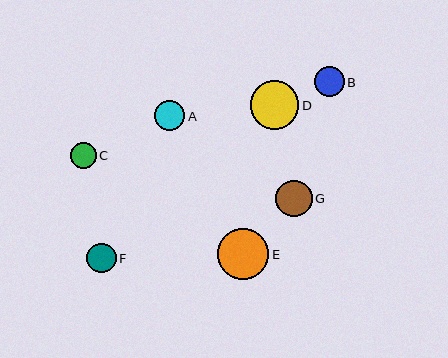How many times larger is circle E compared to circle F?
Circle E is approximately 1.7 times the size of circle F.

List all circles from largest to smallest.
From largest to smallest: E, D, G, B, A, F, C.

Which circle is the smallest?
Circle C is the smallest with a size of approximately 26 pixels.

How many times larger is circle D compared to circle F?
Circle D is approximately 1.6 times the size of circle F.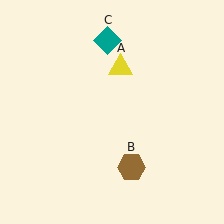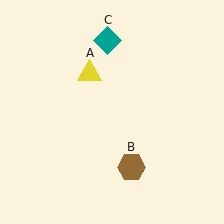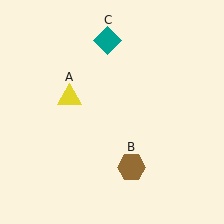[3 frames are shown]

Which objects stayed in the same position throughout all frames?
Brown hexagon (object B) and teal diamond (object C) remained stationary.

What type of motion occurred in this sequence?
The yellow triangle (object A) rotated counterclockwise around the center of the scene.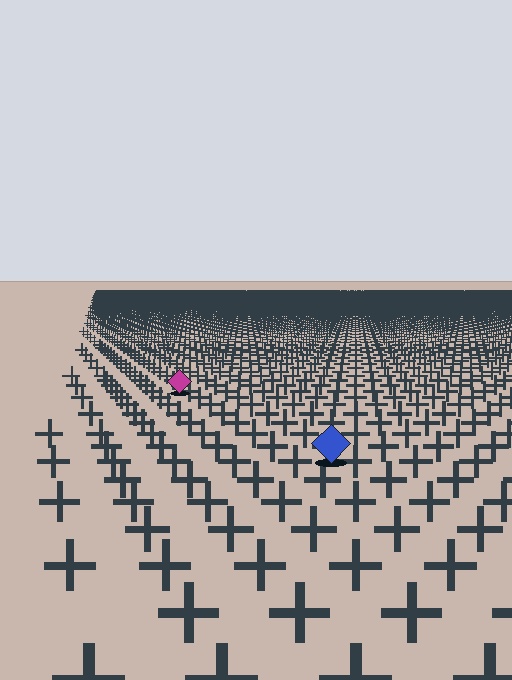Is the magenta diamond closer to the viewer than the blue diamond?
No. The blue diamond is closer — you can tell from the texture gradient: the ground texture is coarser near it.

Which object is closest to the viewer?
The blue diamond is closest. The texture marks near it are larger and more spread out.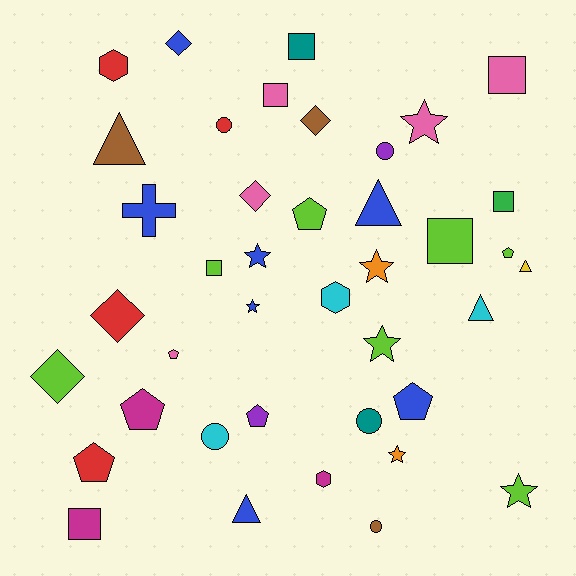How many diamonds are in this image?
There are 5 diamonds.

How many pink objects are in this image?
There are 5 pink objects.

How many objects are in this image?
There are 40 objects.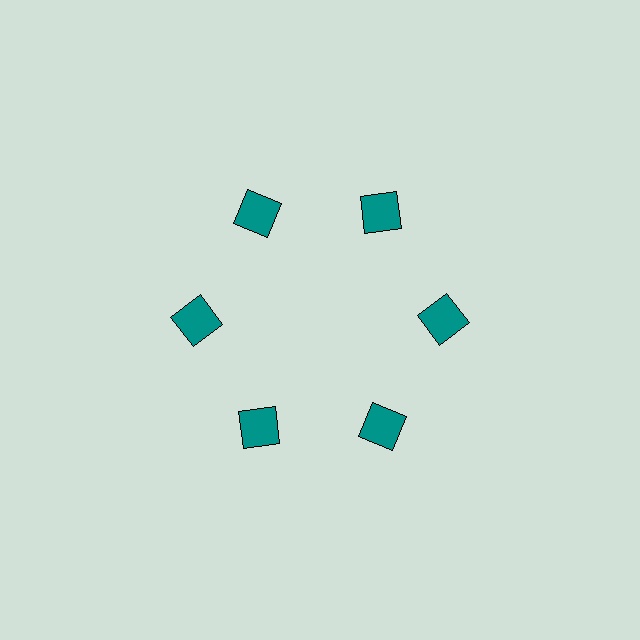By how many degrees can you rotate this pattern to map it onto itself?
The pattern maps onto itself every 60 degrees of rotation.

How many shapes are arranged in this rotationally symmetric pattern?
There are 6 shapes, arranged in 6 groups of 1.